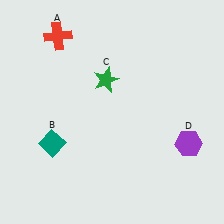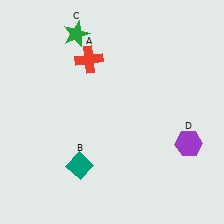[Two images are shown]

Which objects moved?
The objects that moved are: the red cross (A), the teal diamond (B), the green star (C).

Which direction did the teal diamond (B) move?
The teal diamond (B) moved right.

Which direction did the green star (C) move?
The green star (C) moved up.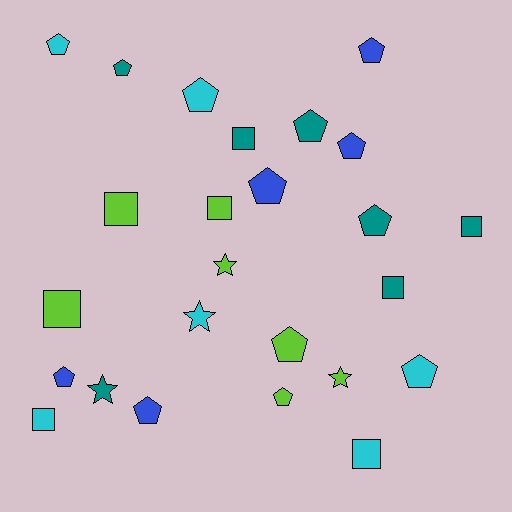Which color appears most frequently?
Lime, with 7 objects.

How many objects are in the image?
There are 25 objects.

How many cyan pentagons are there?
There are 3 cyan pentagons.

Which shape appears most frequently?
Pentagon, with 13 objects.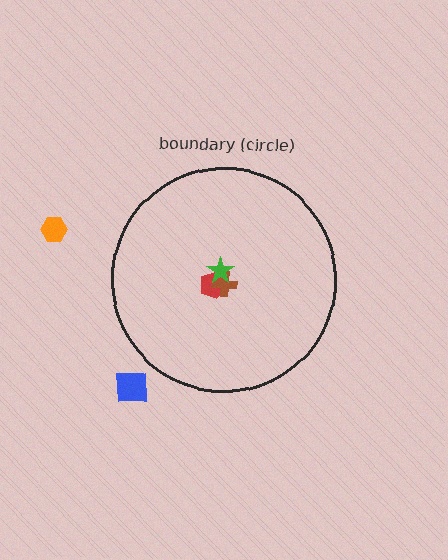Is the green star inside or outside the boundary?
Inside.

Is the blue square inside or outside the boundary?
Outside.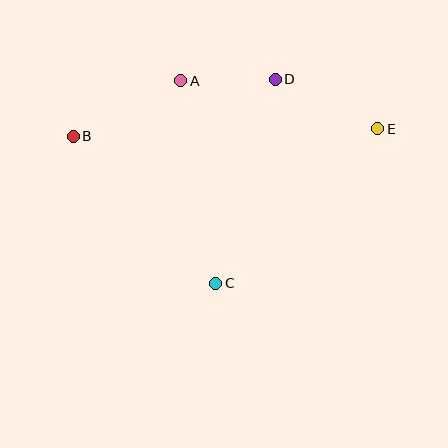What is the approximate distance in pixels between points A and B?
The distance between A and B is approximately 121 pixels.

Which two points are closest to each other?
Points A and D are closest to each other.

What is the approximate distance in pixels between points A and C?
The distance between A and C is approximately 206 pixels.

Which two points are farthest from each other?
Points B and E are farthest from each other.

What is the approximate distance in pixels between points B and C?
The distance between B and C is approximately 205 pixels.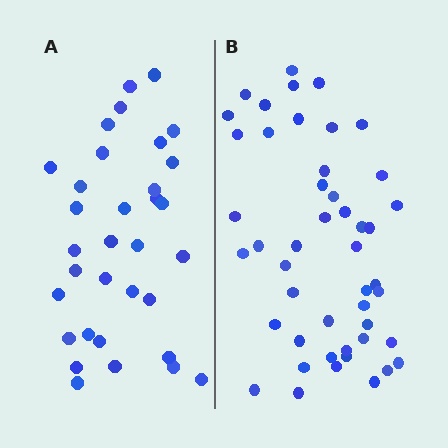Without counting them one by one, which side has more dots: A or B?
Region B (the right region) has more dots.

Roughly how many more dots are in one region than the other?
Region B has approximately 15 more dots than region A.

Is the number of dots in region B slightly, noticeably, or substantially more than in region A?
Region B has noticeably more, but not dramatically so. The ratio is roughly 1.4 to 1.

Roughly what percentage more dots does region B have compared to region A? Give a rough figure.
About 40% more.